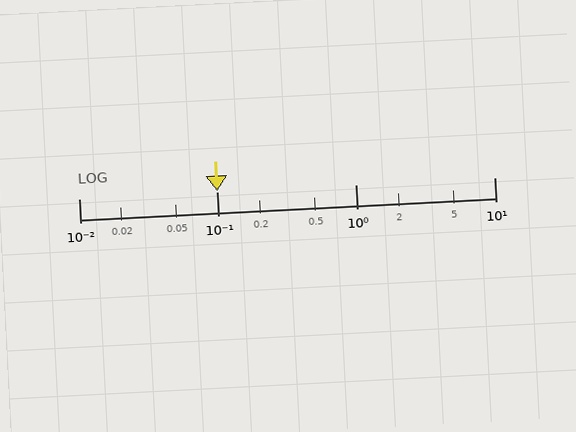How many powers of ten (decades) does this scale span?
The scale spans 3 decades, from 0.01 to 10.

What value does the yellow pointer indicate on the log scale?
The pointer indicates approximately 0.1.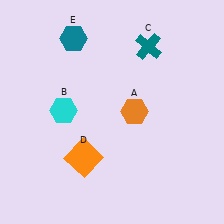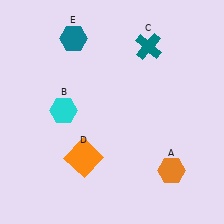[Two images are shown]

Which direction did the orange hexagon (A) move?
The orange hexagon (A) moved down.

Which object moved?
The orange hexagon (A) moved down.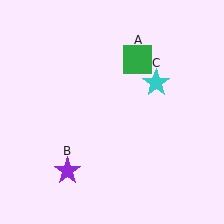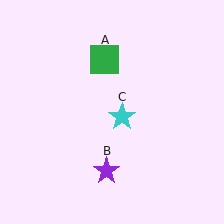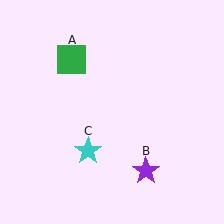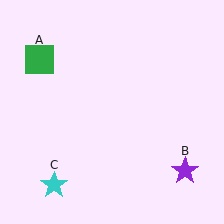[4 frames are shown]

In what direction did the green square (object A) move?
The green square (object A) moved left.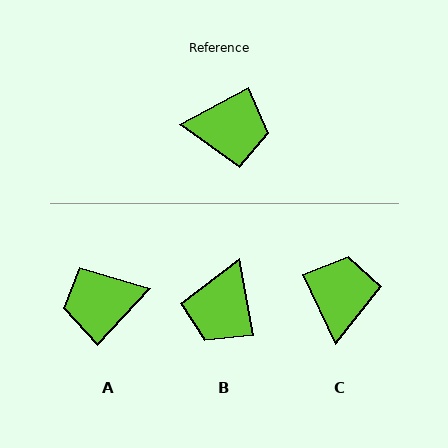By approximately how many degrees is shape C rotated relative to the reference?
Approximately 88 degrees counter-clockwise.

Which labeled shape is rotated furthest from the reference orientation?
A, about 161 degrees away.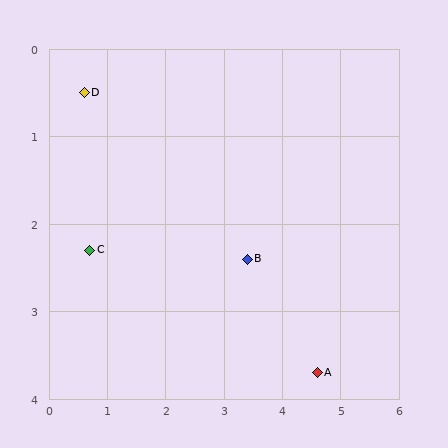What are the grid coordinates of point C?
Point C is at approximately (0.7, 2.3).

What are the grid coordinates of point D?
Point D is at approximately (0.6, 0.5).